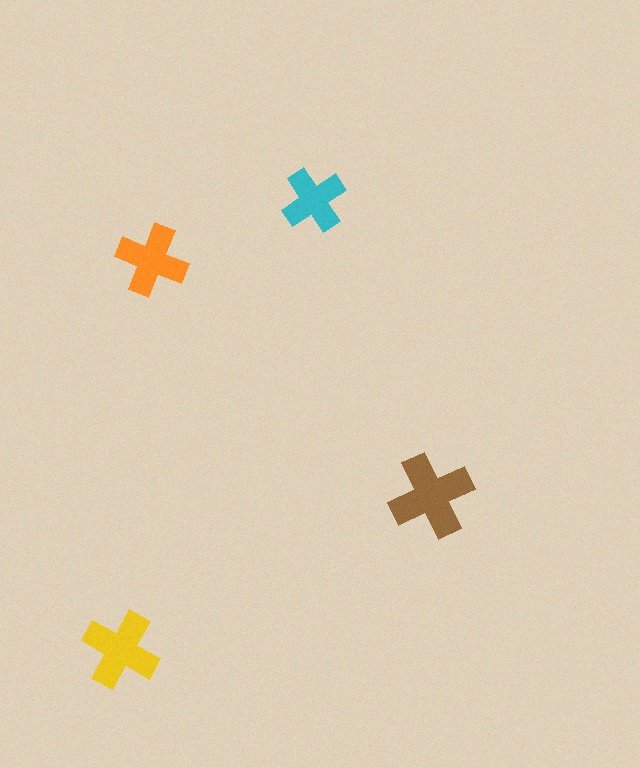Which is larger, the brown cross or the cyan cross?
The brown one.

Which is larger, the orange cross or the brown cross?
The brown one.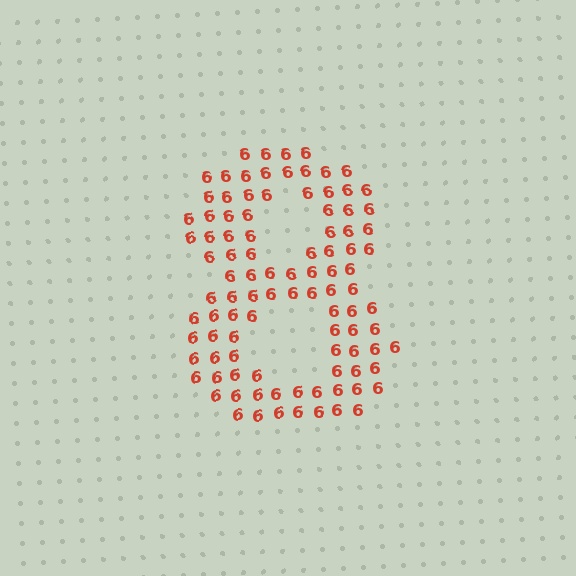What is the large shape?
The large shape is the digit 8.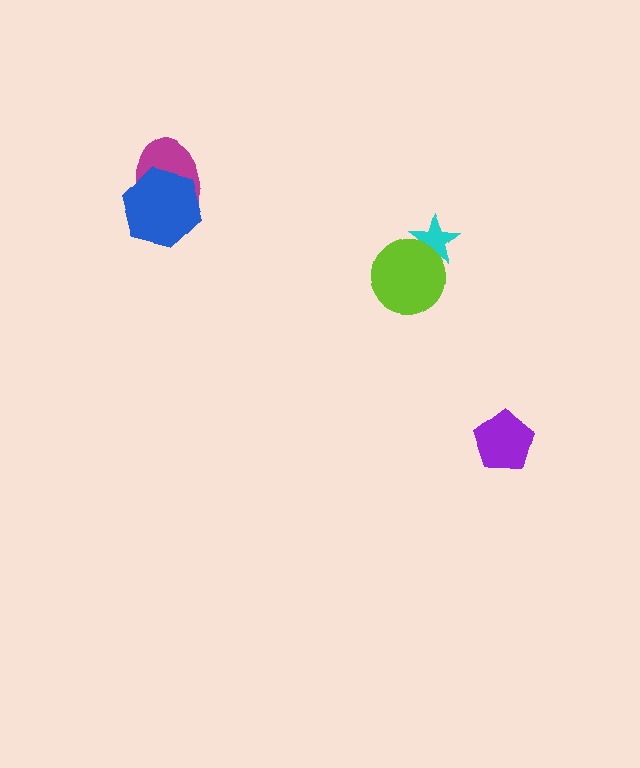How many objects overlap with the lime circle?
1 object overlaps with the lime circle.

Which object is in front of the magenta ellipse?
The blue hexagon is in front of the magenta ellipse.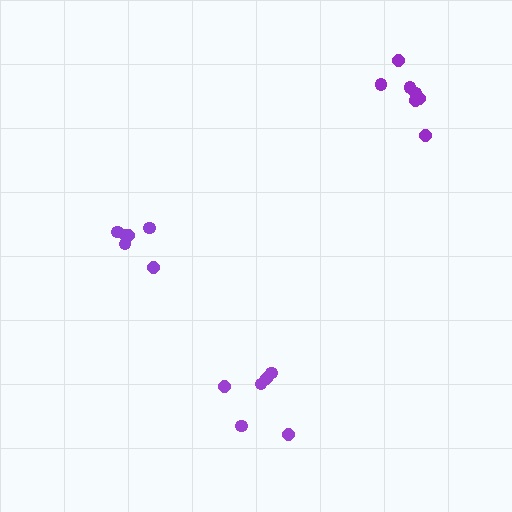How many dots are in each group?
Group 1: 6 dots, Group 2: 6 dots, Group 3: 7 dots (19 total).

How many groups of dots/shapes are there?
There are 3 groups.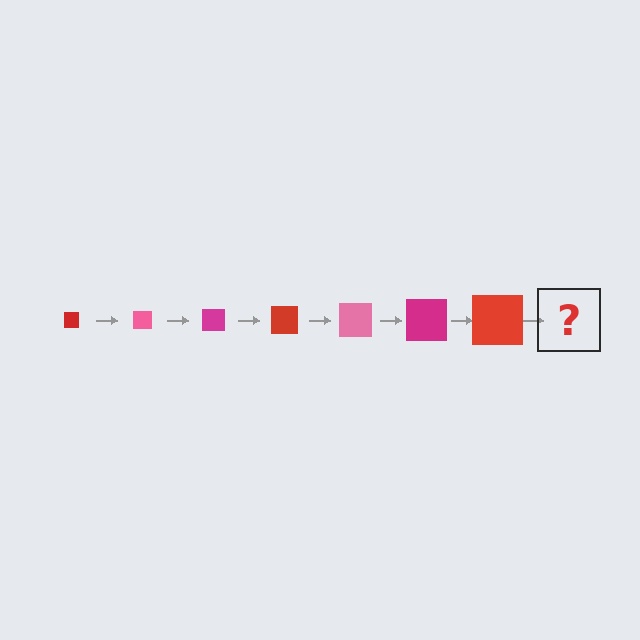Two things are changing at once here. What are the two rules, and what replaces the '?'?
The two rules are that the square grows larger each step and the color cycles through red, pink, and magenta. The '?' should be a pink square, larger than the previous one.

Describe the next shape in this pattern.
It should be a pink square, larger than the previous one.